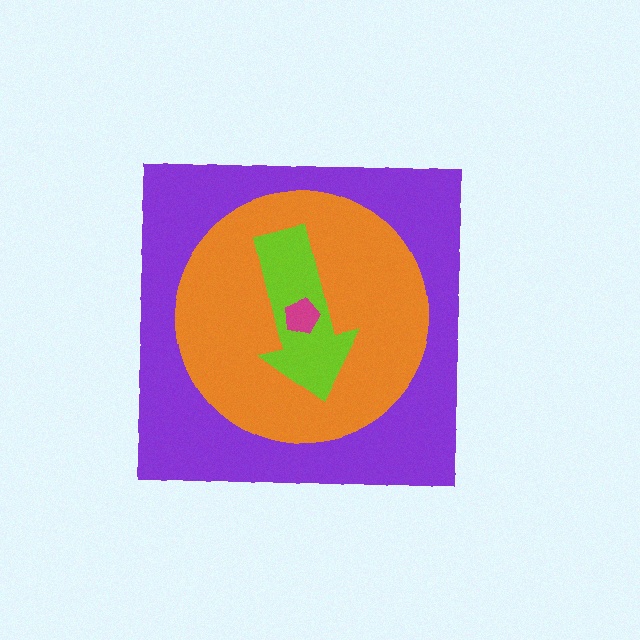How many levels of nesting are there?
4.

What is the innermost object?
The magenta pentagon.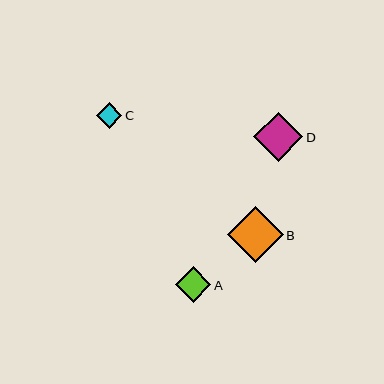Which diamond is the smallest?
Diamond C is the smallest with a size of approximately 25 pixels.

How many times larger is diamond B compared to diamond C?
Diamond B is approximately 2.2 times the size of diamond C.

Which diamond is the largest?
Diamond B is the largest with a size of approximately 56 pixels.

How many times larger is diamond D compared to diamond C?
Diamond D is approximately 1.9 times the size of diamond C.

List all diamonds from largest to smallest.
From largest to smallest: B, D, A, C.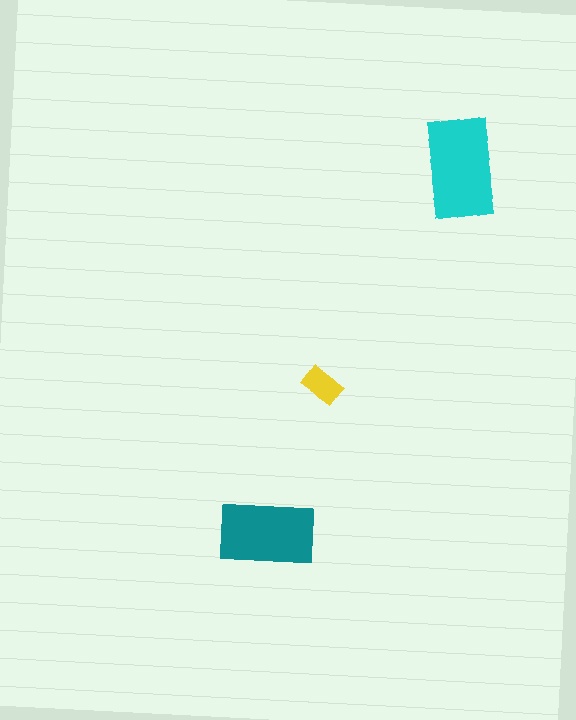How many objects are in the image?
There are 3 objects in the image.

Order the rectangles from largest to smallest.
the cyan one, the teal one, the yellow one.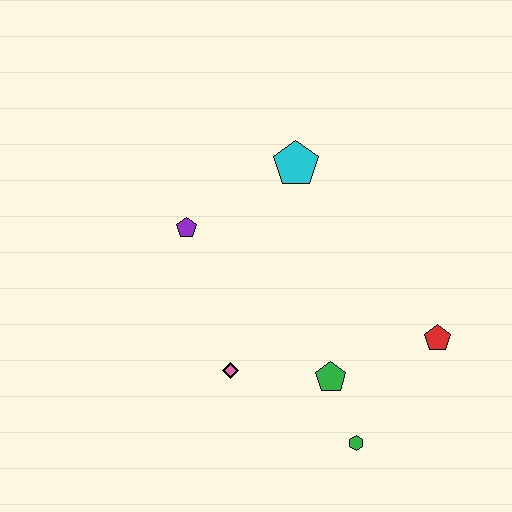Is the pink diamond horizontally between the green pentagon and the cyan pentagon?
No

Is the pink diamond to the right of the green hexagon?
No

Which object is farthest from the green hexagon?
The cyan pentagon is farthest from the green hexagon.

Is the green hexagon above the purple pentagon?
No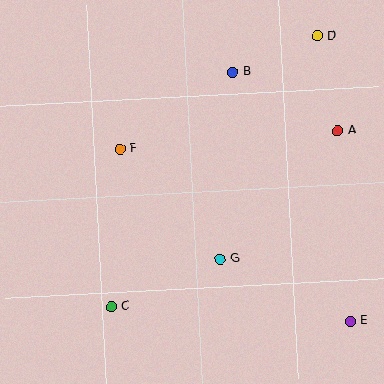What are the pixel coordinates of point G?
Point G is at (220, 259).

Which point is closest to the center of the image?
Point G at (220, 259) is closest to the center.